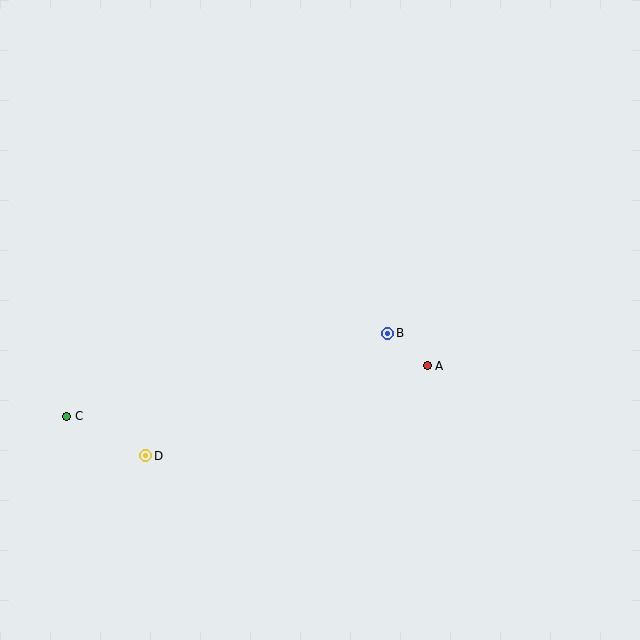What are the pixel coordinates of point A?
Point A is at (427, 366).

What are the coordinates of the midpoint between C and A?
The midpoint between C and A is at (247, 391).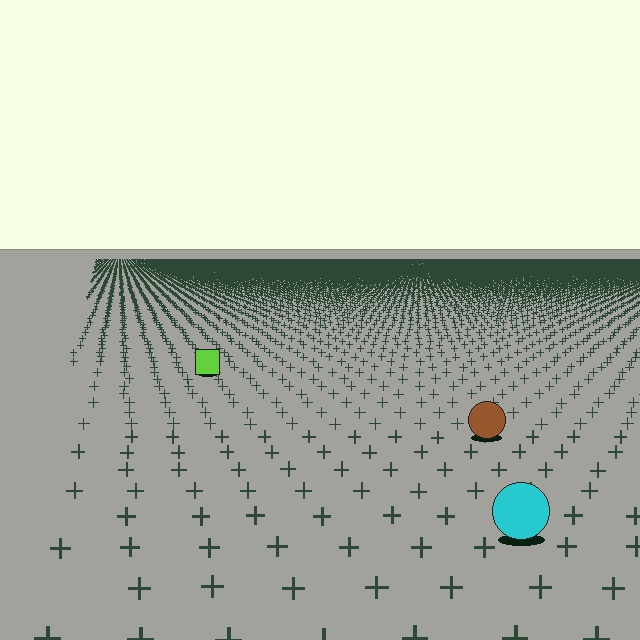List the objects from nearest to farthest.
From nearest to farthest: the cyan circle, the brown circle, the lime square.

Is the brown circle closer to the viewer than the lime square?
Yes. The brown circle is closer — you can tell from the texture gradient: the ground texture is coarser near it.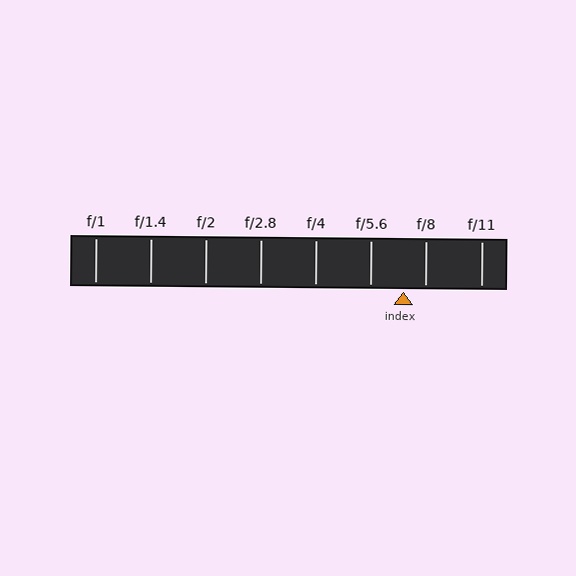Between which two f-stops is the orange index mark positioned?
The index mark is between f/5.6 and f/8.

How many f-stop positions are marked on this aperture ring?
There are 8 f-stop positions marked.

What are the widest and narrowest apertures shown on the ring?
The widest aperture shown is f/1 and the narrowest is f/11.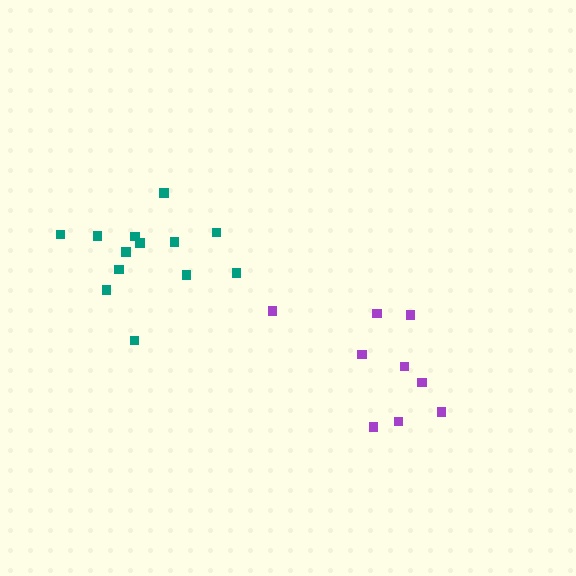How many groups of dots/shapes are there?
There are 2 groups.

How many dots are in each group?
Group 1: 9 dots, Group 2: 13 dots (22 total).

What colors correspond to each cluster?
The clusters are colored: purple, teal.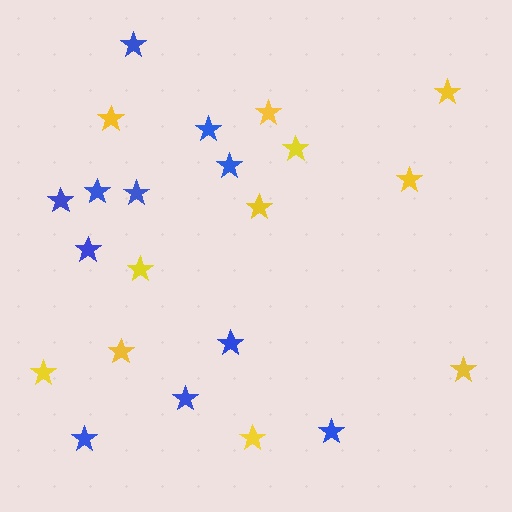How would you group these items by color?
There are 2 groups: one group of blue stars (11) and one group of yellow stars (11).